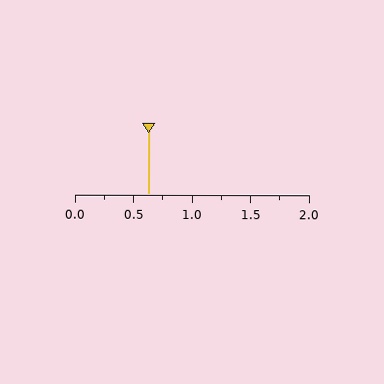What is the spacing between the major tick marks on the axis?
The major ticks are spaced 0.5 apart.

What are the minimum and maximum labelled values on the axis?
The axis runs from 0.0 to 2.0.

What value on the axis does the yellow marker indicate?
The marker indicates approximately 0.62.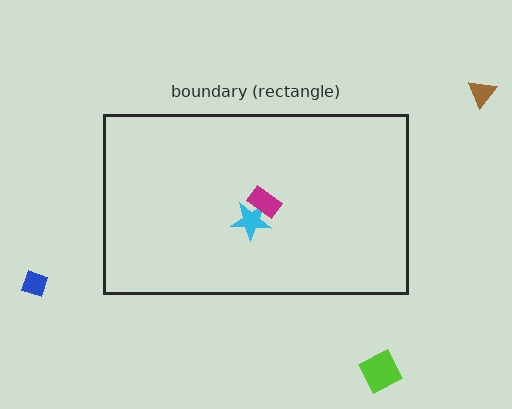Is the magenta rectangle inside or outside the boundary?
Inside.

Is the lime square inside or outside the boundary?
Outside.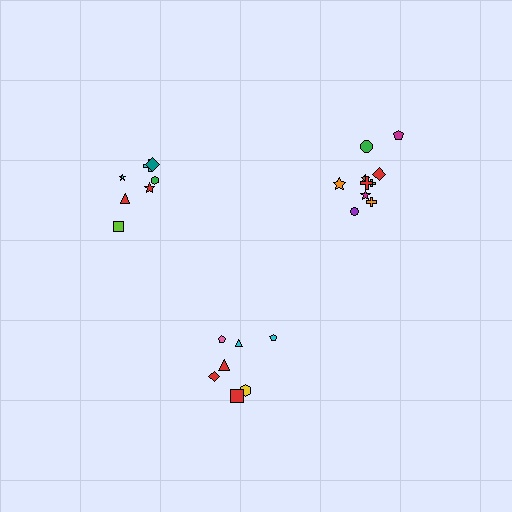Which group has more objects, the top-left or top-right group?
The top-right group.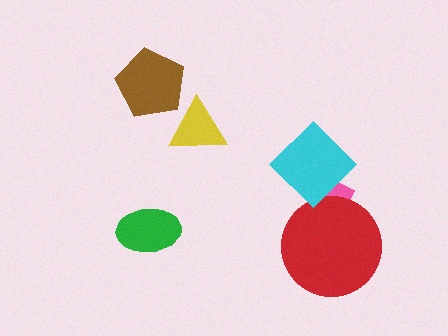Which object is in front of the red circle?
The cyan diamond is in front of the red circle.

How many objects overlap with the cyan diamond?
2 objects overlap with the cyan diamond.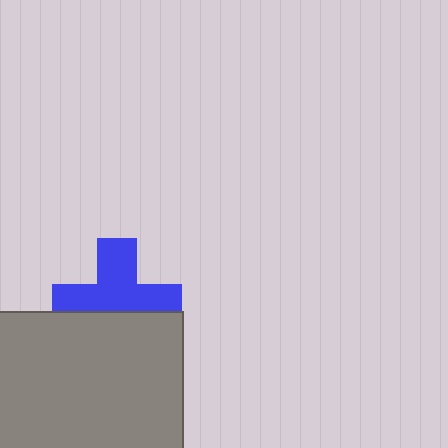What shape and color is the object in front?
The object in front is a gray square.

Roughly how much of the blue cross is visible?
About half of it is visible (roughly 62%).